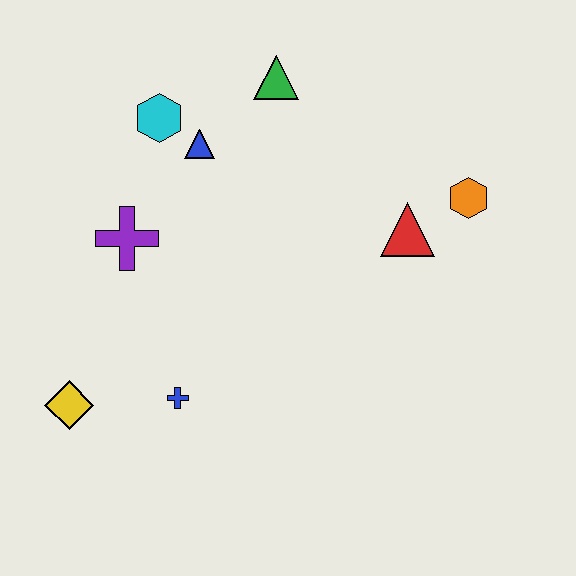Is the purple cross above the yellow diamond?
Yes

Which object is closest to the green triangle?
The blue triangle is closest to the green triangle.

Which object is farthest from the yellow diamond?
The orange hexagon is farthest from the yellow diamond.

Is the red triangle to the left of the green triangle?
No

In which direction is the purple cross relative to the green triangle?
The purple cross is below the green triangle.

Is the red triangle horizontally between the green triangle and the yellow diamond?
No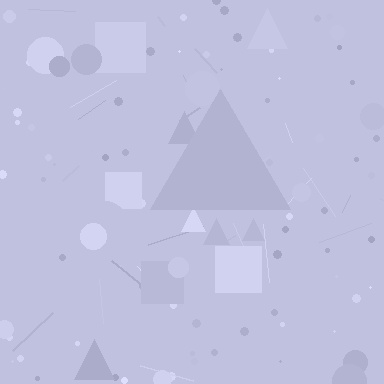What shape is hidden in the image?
A triangle is hidden in the image.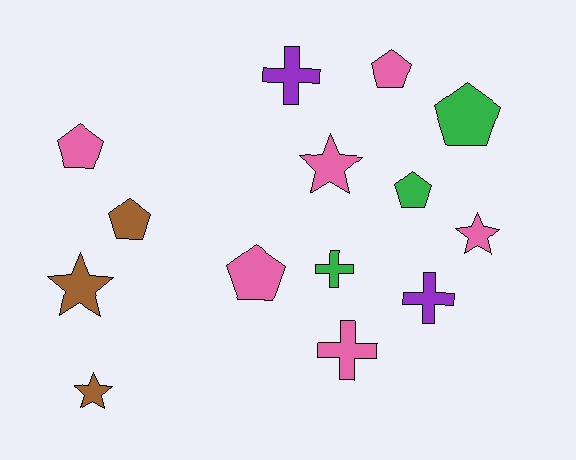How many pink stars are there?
There are 2 pink stars.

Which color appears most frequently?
Pink, with 6 objects.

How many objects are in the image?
There are 14 objects.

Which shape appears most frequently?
Pentagon, with 6 objects.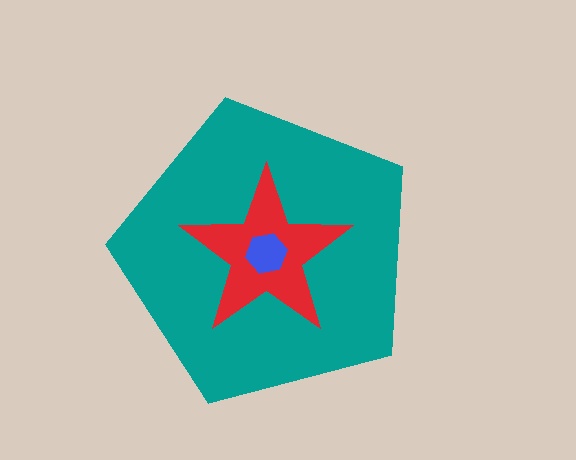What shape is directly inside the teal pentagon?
The red star.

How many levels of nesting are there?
3.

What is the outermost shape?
The teal pentagon.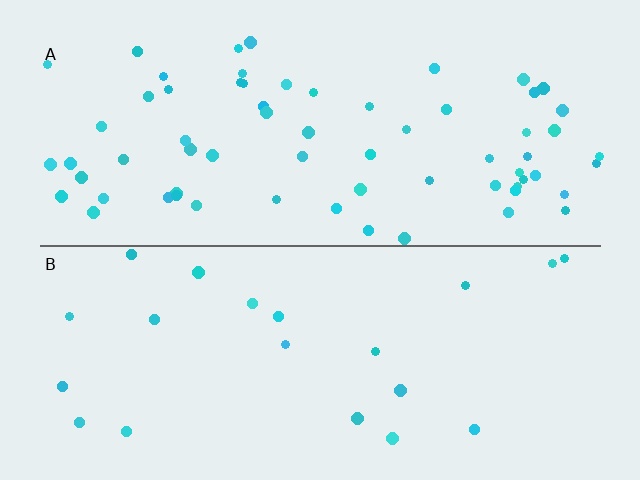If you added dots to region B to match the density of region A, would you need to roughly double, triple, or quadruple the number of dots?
Approximately triple.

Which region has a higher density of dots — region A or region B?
A (the top).